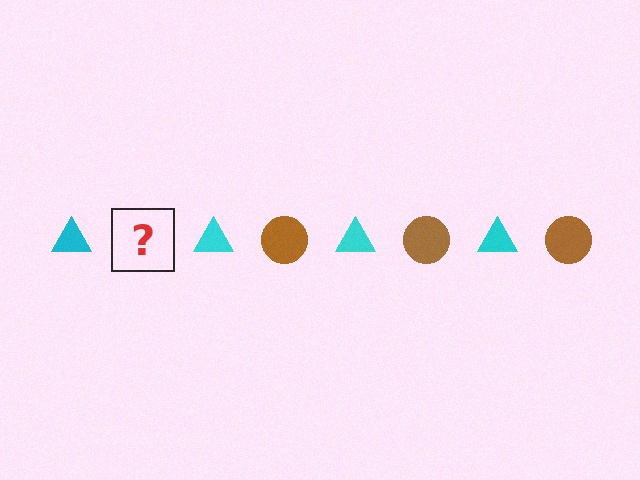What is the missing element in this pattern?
The missing element is a brown circle.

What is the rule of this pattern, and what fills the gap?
The rule is that the pattern alternates between cyan triangle and brown circle. The gap should be filled with a brown circle.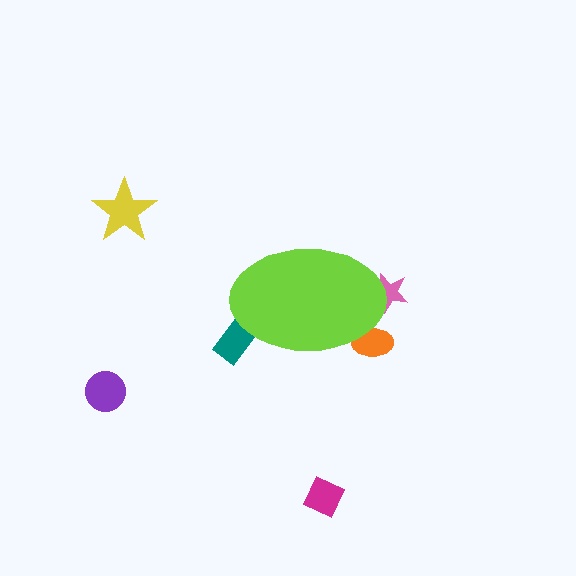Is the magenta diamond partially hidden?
No, the magenta diamond is fully visible.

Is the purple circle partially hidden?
No, the purple circle is fully visible.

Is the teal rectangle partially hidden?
Yes, the teal rectangle is partially hidden behind the lime ellipse.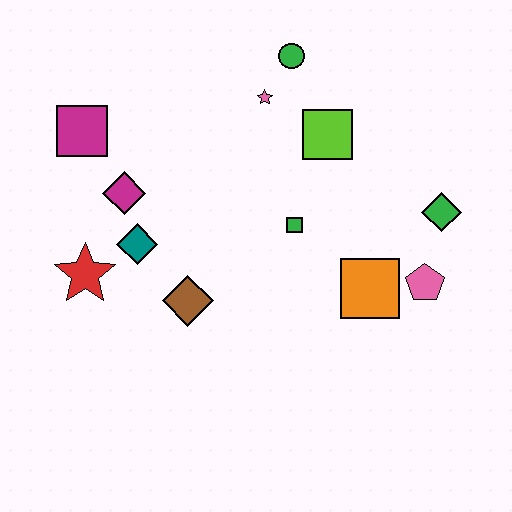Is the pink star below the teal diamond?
No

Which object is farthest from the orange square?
The magenta square is farthest from the orange square.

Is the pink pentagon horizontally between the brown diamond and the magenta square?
No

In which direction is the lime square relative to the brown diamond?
The lime square is above the brown diamond.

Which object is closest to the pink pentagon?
The orange square is closest to the pink pentagon.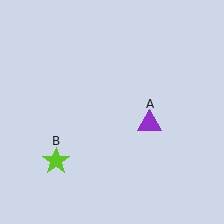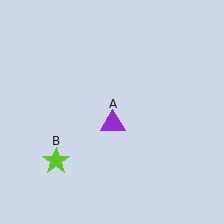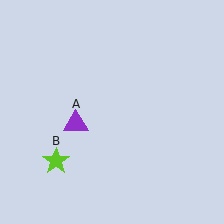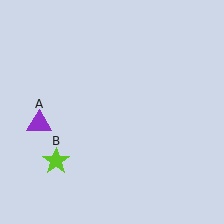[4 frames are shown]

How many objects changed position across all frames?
1 object changed position: purple triangle (object A).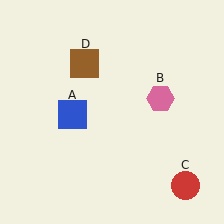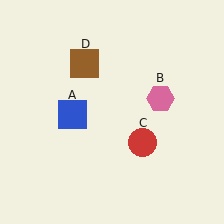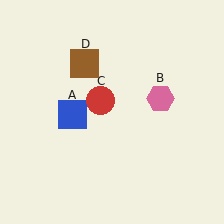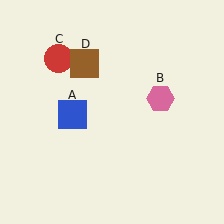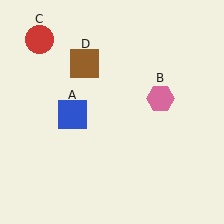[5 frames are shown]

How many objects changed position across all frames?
1 object changed position: red circle (object C).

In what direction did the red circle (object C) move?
The red circle (object C) moved up and to the left.